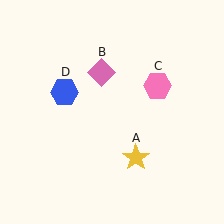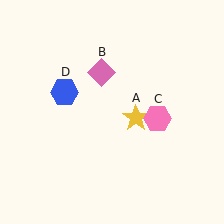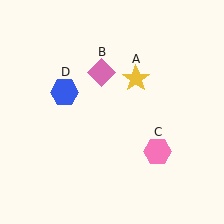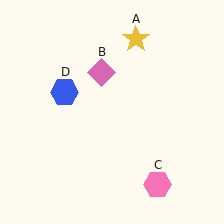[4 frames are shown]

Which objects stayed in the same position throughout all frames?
Pink diamond (object B) and blue hexagon (object D) remained stationary.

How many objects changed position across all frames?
2 objects changed position: yellow star (object A), pink hexagon (object C).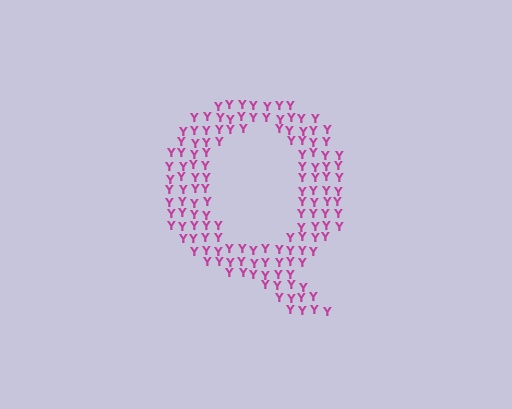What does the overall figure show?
The overall figure shows the letter Q.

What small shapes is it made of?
It is made of small letter Y's.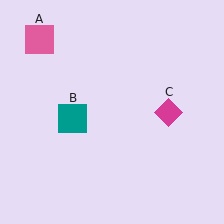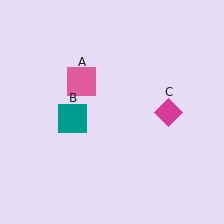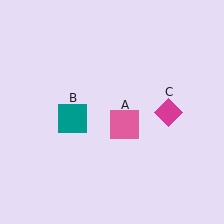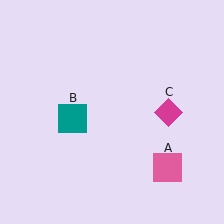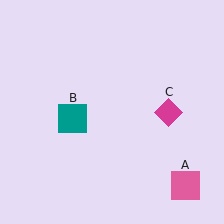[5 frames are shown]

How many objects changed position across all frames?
1 object changed position: pink square (object A).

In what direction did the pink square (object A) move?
The pink square (object A) moved down and to the right.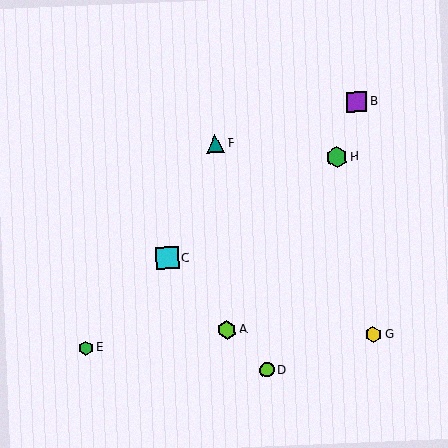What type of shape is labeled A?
Shape A is a lime hexagon.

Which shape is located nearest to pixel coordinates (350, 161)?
The green hexagon (labeled H) at (337, 157) is nearest to that location.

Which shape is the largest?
The cyan square (labeled C) is the largest.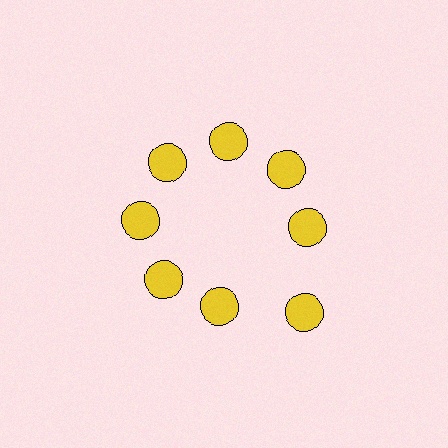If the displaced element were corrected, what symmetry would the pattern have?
It would have 8-fold rotational symmetry — the pattern would map onto itself every 45 degrees.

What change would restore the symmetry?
The symmetry would be restored by moving it inward, back onto the ring so that all 8 circles sit at equal angles and equal distance from the center.